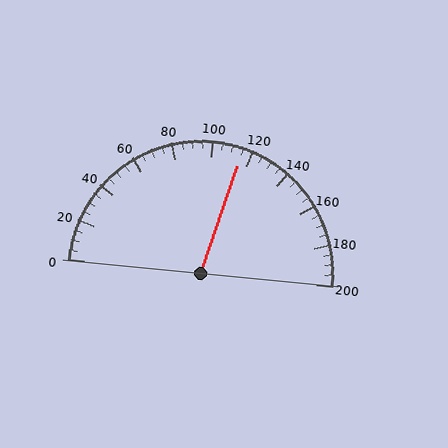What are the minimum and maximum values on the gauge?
The gauge ranges from 0 to 200.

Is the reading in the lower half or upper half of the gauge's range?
The reading is in the upper half of the range (0 to 200).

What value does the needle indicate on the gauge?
The needle indicates approximately 115.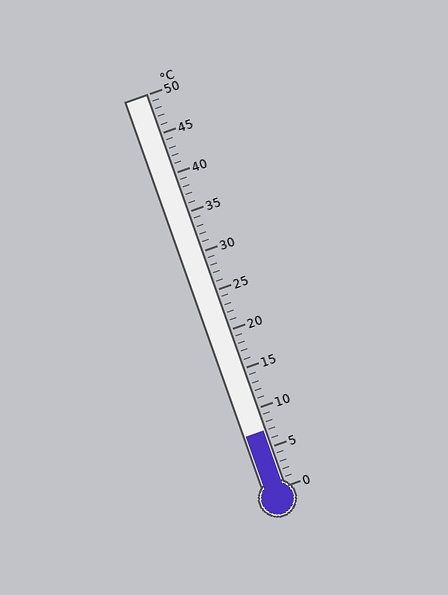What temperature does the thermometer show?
The thermometer shows approximately 7°C.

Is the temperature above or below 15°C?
The temperature is below 15°C.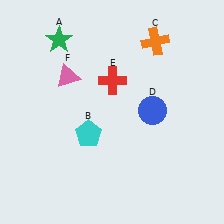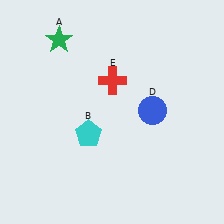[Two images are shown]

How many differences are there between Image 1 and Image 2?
There are 2 differences between the two images.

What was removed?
The pink triangle (F), the orange cross (C) were removed in Image 2.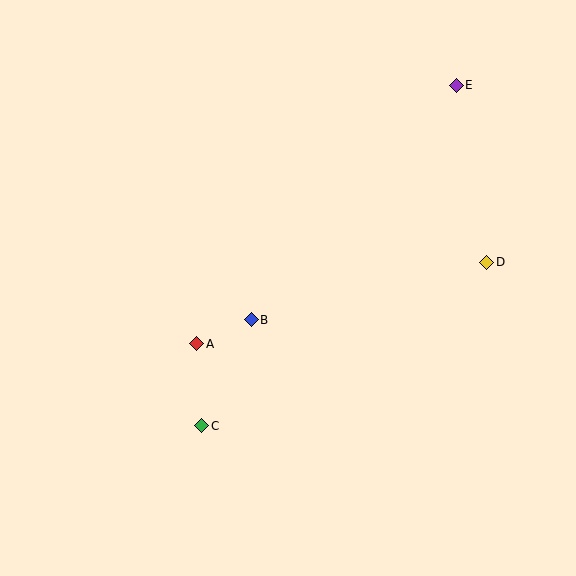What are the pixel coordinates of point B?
Point B is at (251, 320).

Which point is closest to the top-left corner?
Point A is closest to the top-left corner.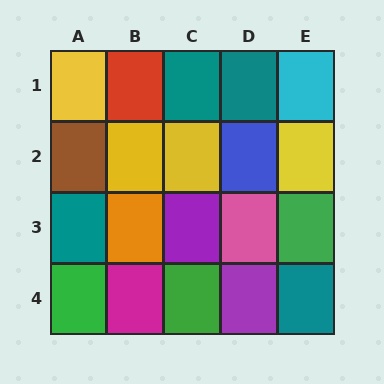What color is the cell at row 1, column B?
Red.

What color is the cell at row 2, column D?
Blue.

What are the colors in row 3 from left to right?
Teal, orange, purple, pink, green.